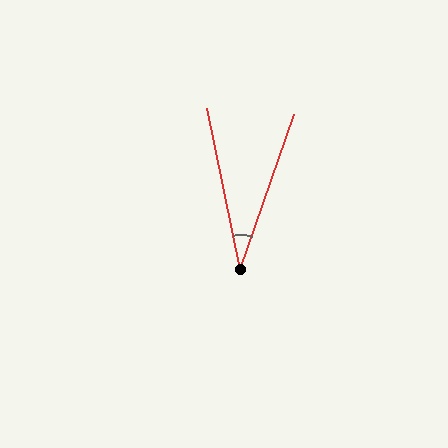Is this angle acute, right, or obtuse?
It is acute.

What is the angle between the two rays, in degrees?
Approximately 31 degrees.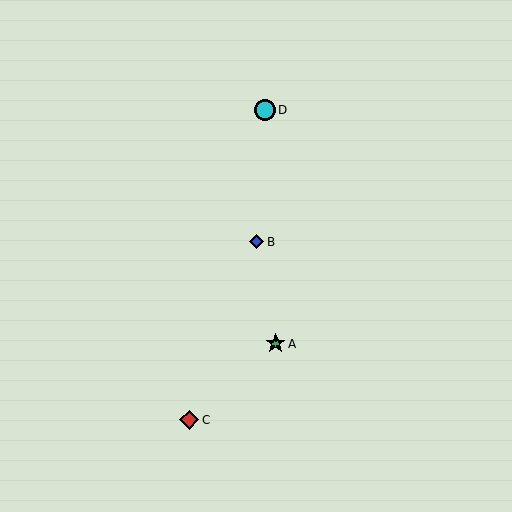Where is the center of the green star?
The center of the green star is at (276, 344).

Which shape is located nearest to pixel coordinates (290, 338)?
The green star (labeled A) at (276, 344) is nearest to that location.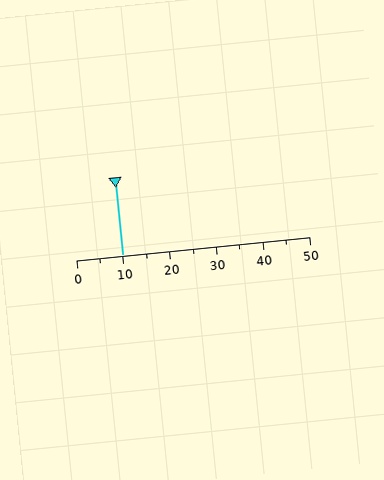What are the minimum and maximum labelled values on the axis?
The axis runs from 0 to 50.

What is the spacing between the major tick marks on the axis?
The major ticks are spaced 10 apart.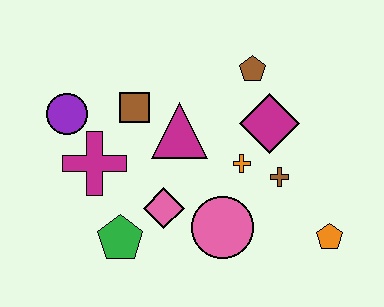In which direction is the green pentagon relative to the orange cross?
The green pentagon is to the left of the orange cross.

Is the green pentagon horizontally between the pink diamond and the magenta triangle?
No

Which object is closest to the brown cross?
The orange cross is closest to the brown cross.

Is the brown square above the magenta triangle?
Yes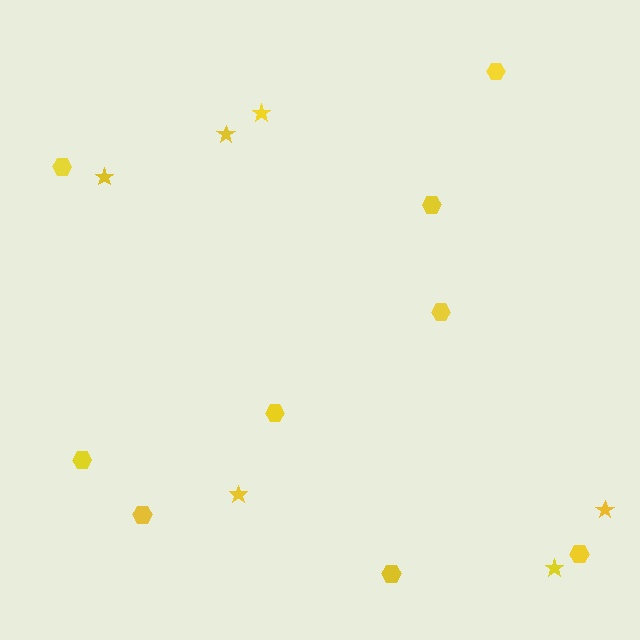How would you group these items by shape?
There are 2 groups: one group of stars (6) and one group of hexagons (9).